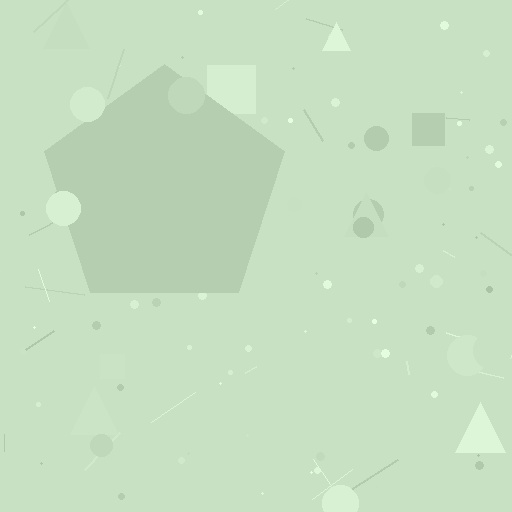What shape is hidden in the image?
A pentagon is hidden in the image.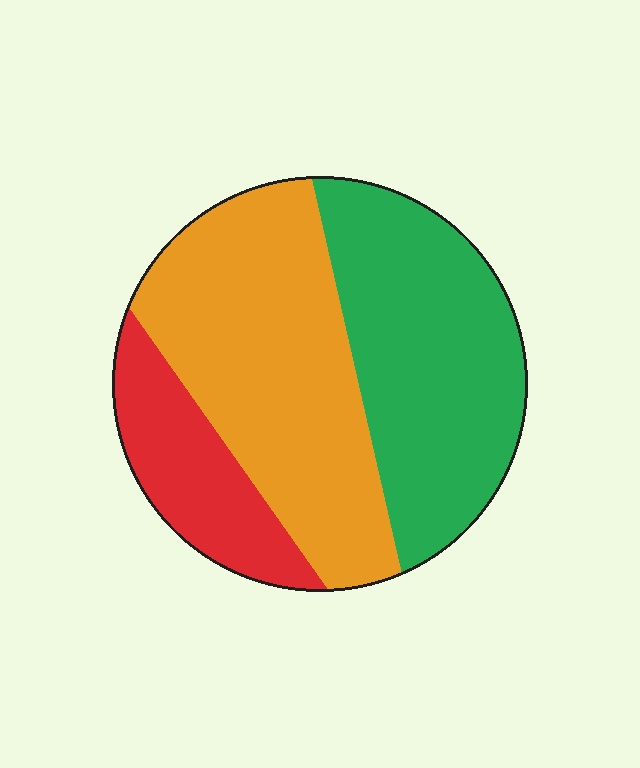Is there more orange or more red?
Orange.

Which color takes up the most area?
Orange, at roughly 45%.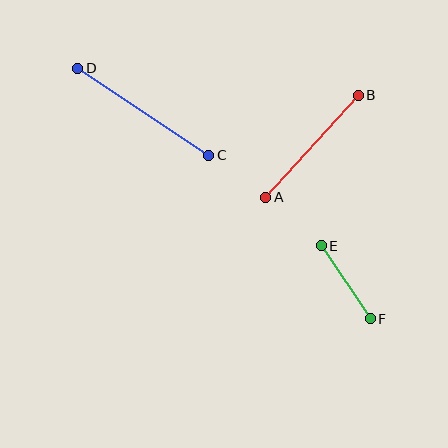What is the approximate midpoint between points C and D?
The midpoint is at approximately (143, 112) pixels.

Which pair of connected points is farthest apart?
Points C and D are farthest apart.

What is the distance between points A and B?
The distance is approximately 138 pixels.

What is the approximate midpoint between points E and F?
The midpoint is at approximately (346, 282) pixels.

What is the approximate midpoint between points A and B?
The midpoint is at approximately (312, 146) pixels.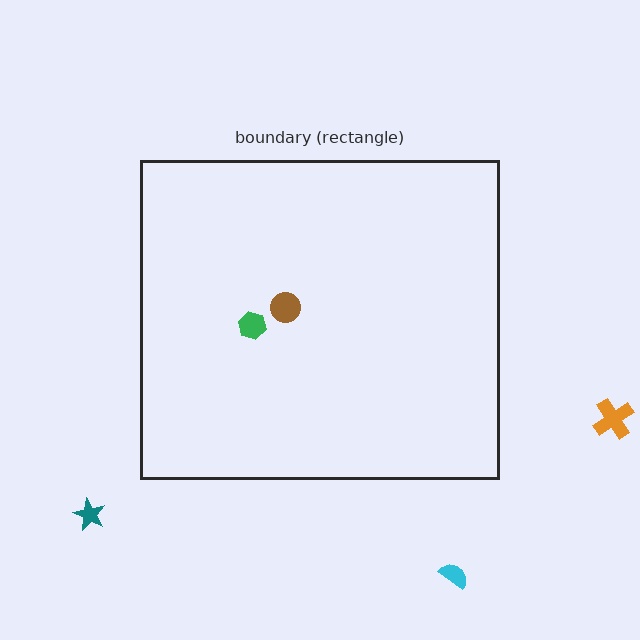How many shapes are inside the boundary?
2 inside, 3 outside.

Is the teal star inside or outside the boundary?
Outside.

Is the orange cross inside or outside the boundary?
Outside.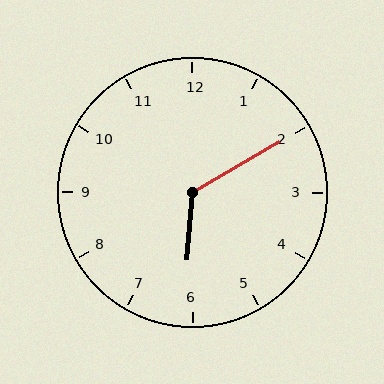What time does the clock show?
6:10.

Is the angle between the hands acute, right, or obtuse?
It is obtuse.